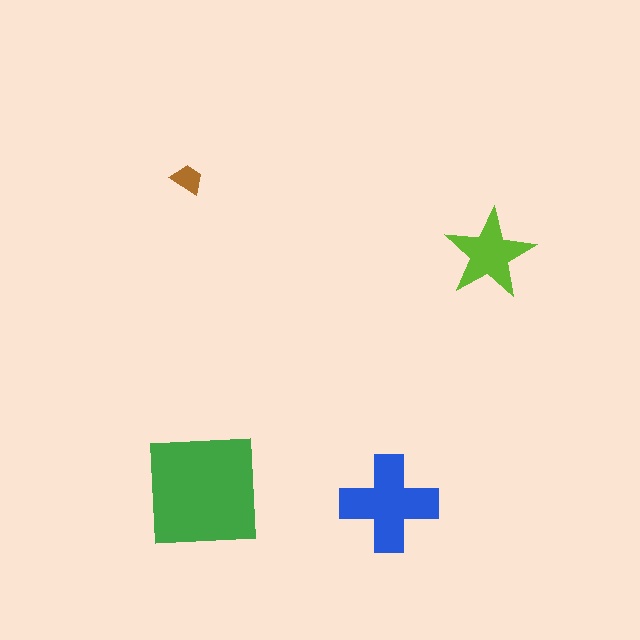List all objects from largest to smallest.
The green square, the blue cross, the lime star, the brown trapezoid.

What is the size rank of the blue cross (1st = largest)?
2nd.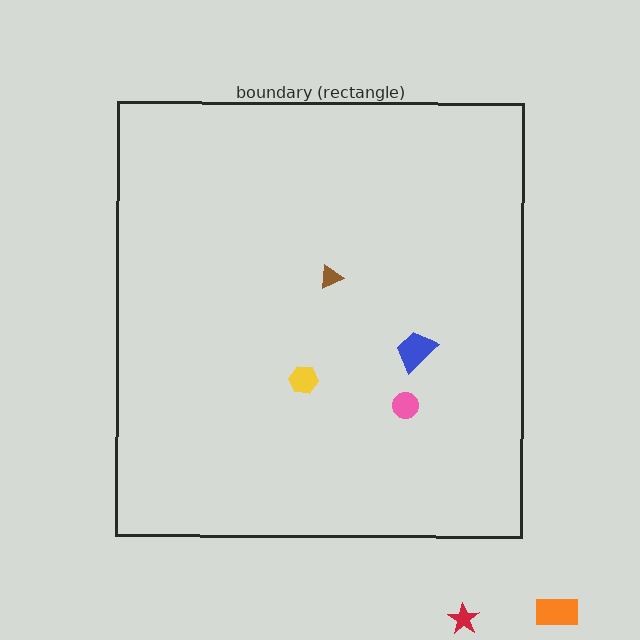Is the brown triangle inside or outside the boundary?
Inside.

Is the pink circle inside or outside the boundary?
Inside.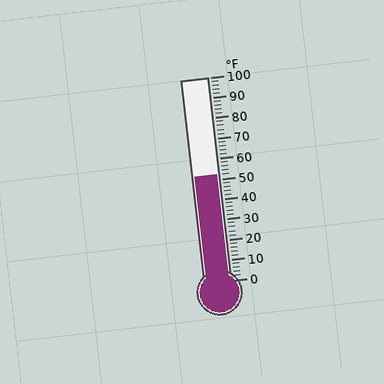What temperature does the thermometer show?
The thermometer shows approximately 52°F.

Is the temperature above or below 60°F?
The temperature is below 60°F.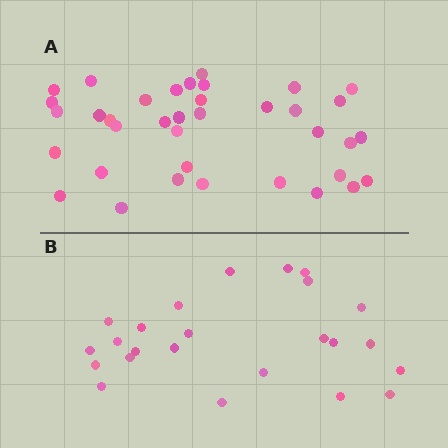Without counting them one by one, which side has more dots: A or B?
Region A (the top region) has more dots.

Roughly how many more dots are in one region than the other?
Region A has approximately 15 more dots than region B.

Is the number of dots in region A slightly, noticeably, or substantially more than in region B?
Region A has substantially more. The ratio is roughly 1.5 to 1.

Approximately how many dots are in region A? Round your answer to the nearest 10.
About 40 dots. (The exact count is 37, which rounds to 40.)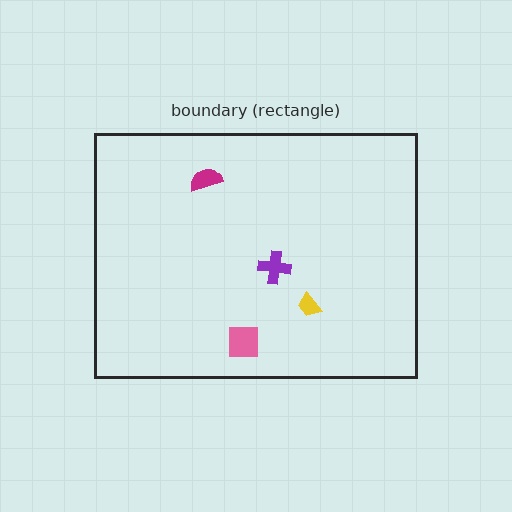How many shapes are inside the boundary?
4 inside, 0 outside.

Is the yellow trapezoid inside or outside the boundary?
Inside.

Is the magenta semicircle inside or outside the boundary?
Inside.